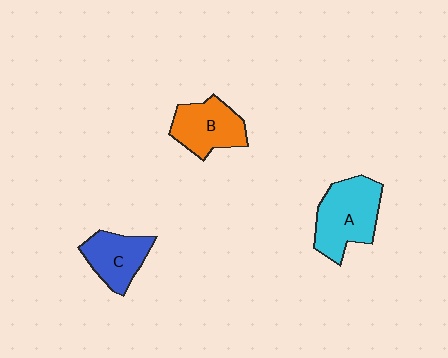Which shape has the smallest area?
Shape C (blue).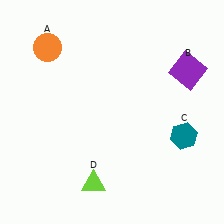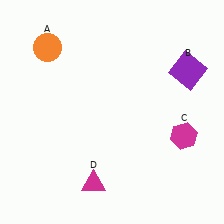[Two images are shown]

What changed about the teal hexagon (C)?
In Image 1, C is teal. In Image 2, it changed to magenta.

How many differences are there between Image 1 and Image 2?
There are 2 differences between the two images.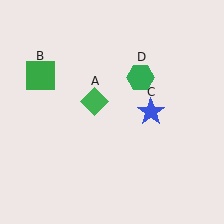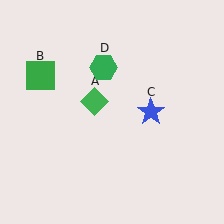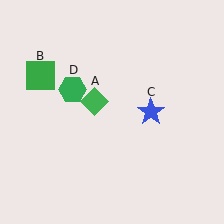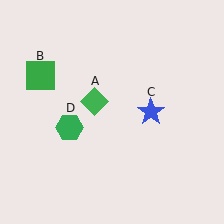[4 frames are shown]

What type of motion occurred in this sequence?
The green hexagon (object D) rotated counterclockwise around the center of the scene.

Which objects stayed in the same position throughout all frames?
Green diamond (object A) and green square (object B) and blue star (object C) remained stationary.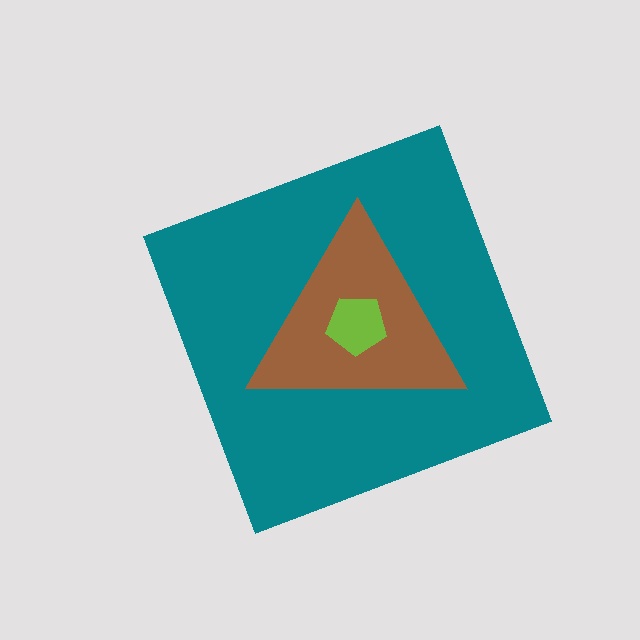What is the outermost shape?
The teal diamond.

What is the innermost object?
The lime pentagon.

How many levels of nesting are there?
3.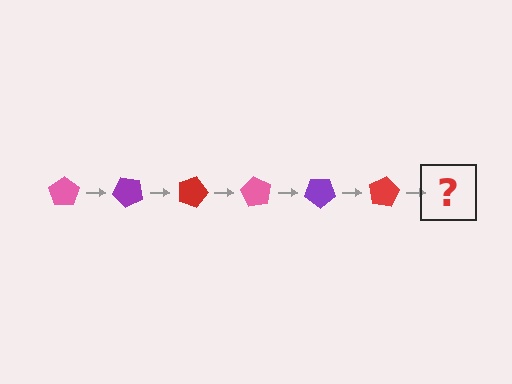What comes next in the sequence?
The next element should be a pink pentagon, rotated 270 degrees from the start.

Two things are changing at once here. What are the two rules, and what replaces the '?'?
The two rules are that it rotates 45 degrees each step and the color cycles through pink, purple, and red. The '?' should be a pink pentagon, rotated 270 degrees from the start.